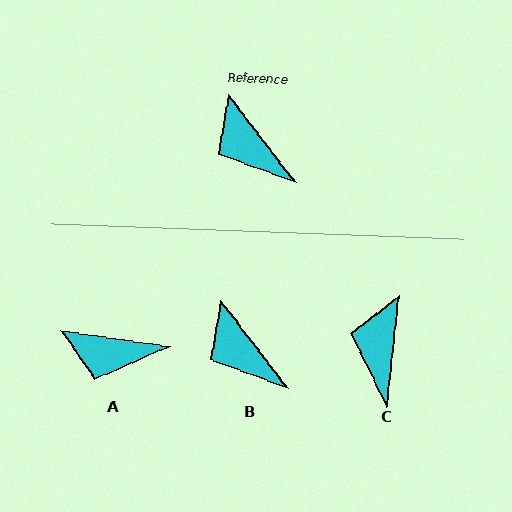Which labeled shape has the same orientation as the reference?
B.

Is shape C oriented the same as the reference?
No, it is off by about 43 degrees.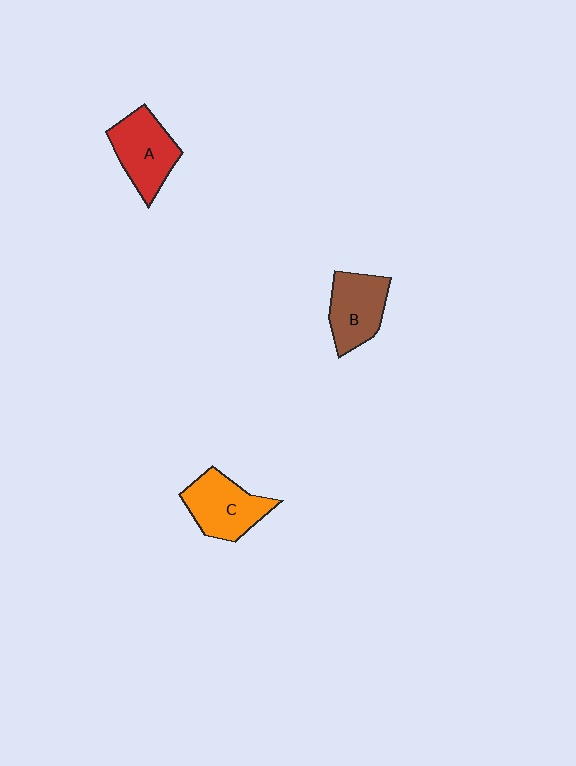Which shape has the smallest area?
Shape B (brown).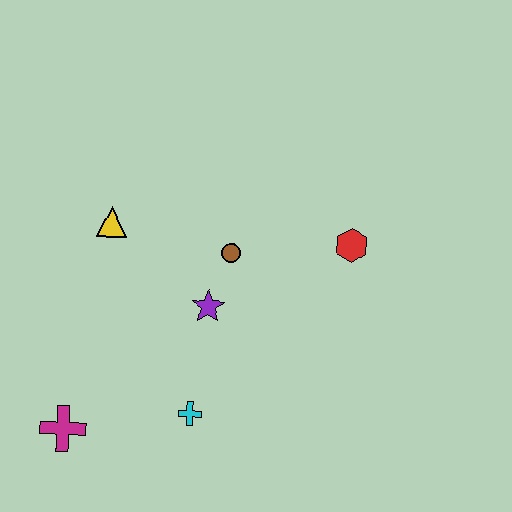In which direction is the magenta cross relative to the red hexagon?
The magenta cross is to the left of the red hexagon.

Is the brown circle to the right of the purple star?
Yes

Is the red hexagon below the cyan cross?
No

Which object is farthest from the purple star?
The magenta cross is farthest from the purple star.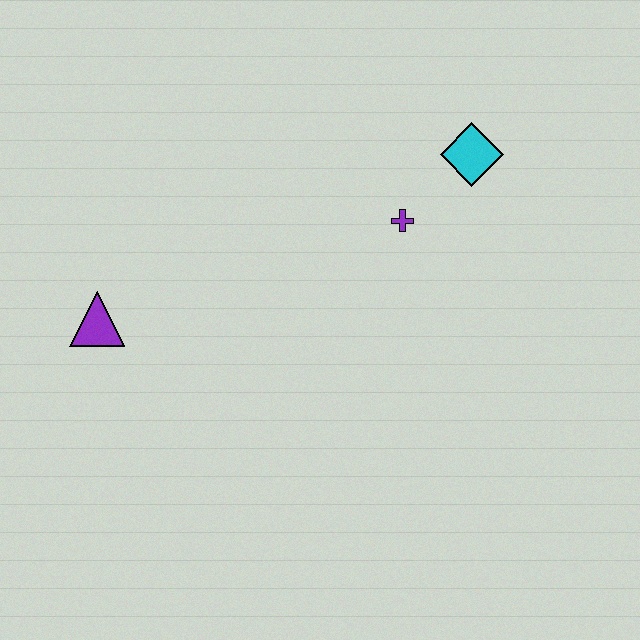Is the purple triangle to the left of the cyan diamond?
Yes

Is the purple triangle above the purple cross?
No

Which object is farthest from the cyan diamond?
The purple triangle is farthest from the cyan diamond.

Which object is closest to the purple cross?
The cyan diamond is closest to the purple cross.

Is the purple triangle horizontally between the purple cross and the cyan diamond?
No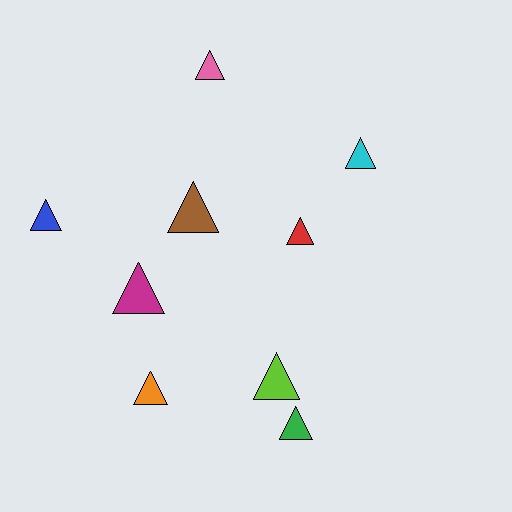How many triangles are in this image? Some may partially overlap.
There are 9 triangles.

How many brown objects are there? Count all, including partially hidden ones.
There is 1 brown object.